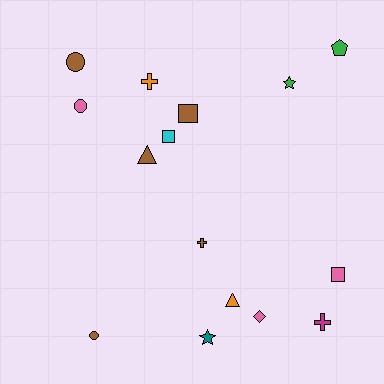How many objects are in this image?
There are 15 objects.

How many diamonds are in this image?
There is 1 diamond.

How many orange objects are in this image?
There are 2 orange objects.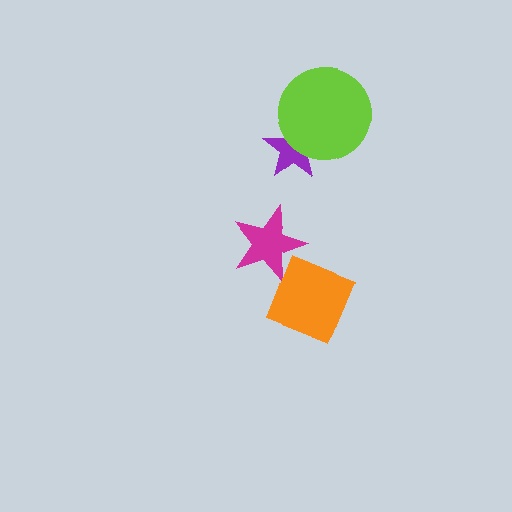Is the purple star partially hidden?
Yes, it is partially covered by another shape.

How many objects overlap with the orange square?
0 objects overlap with the orange square.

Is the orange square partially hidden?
No, no other shape covers it.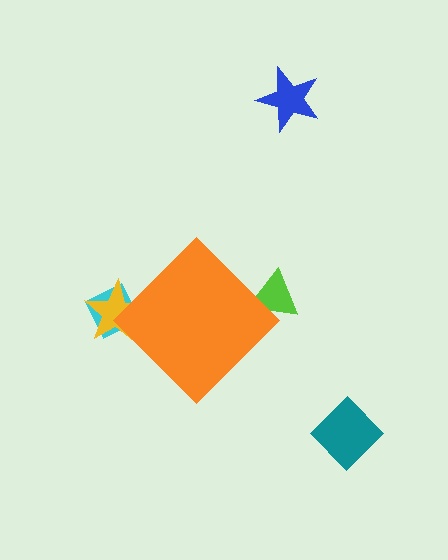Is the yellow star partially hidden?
Yes, the yellow star is partially hidden behind the orange diamond.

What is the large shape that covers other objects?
An orange diamond.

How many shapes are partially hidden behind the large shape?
3 shapes are partially hidden.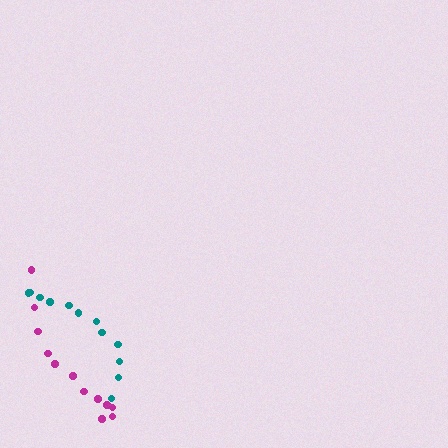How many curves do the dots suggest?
There are 2 distinct paths.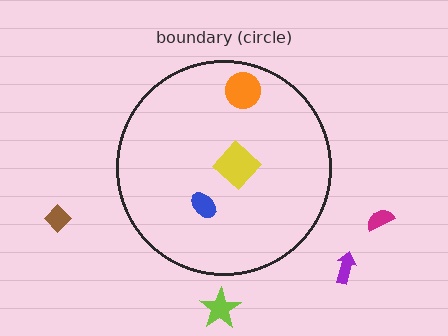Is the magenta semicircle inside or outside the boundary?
Outside.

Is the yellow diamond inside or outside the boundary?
Inside.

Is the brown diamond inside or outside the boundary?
Outside.